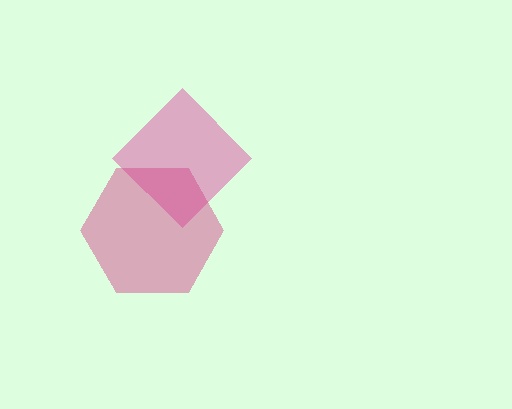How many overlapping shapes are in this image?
There are 2 overlapping shapes in the image.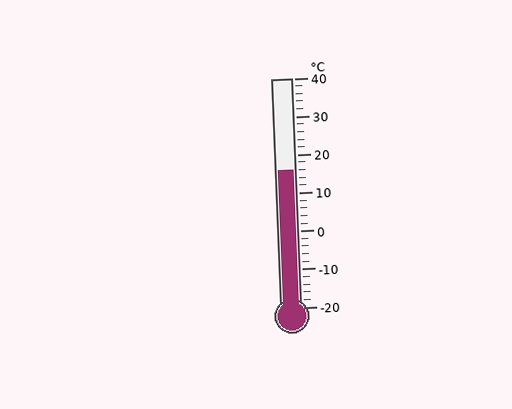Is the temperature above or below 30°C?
The temperature is below 30°C.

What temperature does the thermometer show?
The thermometer shows approximately 16°C.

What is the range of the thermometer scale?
The thermometer scale ranges from -20°C to 40°C.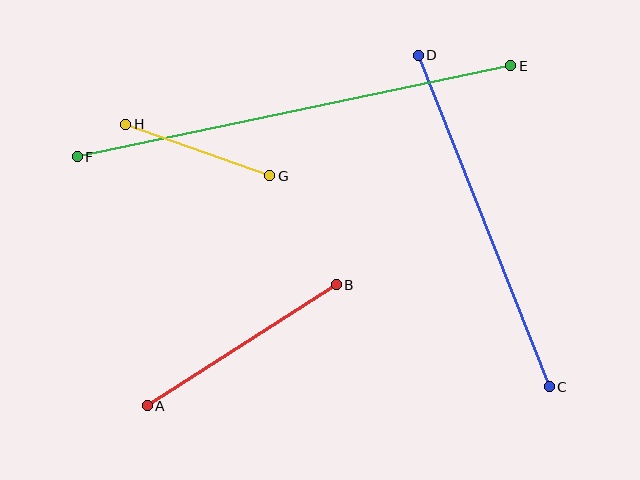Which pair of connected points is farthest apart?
Points E and F are farthest apart.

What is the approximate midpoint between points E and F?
The midpoint is at approximately (294, 111) pixels.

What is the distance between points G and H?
The distance is approximately 153 pixels.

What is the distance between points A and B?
The distance is approximately 224 pixels.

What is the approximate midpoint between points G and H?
The midpoint is at approximately (198, 150) pixels.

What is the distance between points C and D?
The distance is approximately 356 pixels.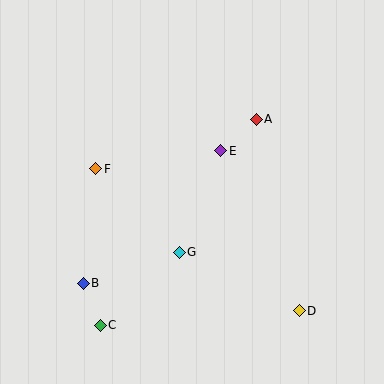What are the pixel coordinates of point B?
Point B is at (83, 284).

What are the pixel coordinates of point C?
Point C is at (100, 325).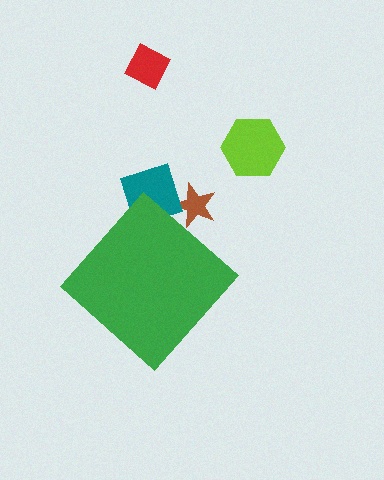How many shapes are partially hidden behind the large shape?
2 shapes are partially hidden.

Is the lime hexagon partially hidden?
No, the lime hexagon is fully visible.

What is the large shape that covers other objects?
A green diamond.